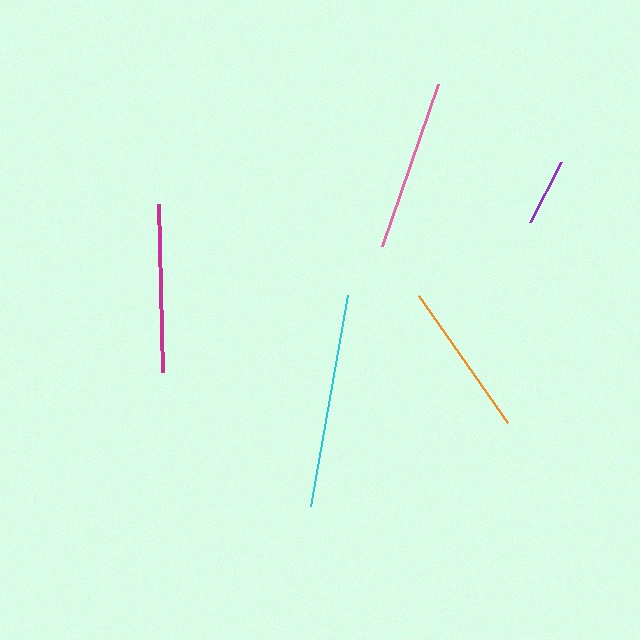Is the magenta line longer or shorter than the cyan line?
The cyan line is longer than the magenta line.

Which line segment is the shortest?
The purple line is the shortest at approximately 68 pixels.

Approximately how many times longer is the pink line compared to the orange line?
The pink line is approximately 1.1 times the length of the orange line.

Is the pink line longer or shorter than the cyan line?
The cyan line is longer than the pink line.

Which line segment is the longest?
The cyan line is the longest at approximately 214 pixels.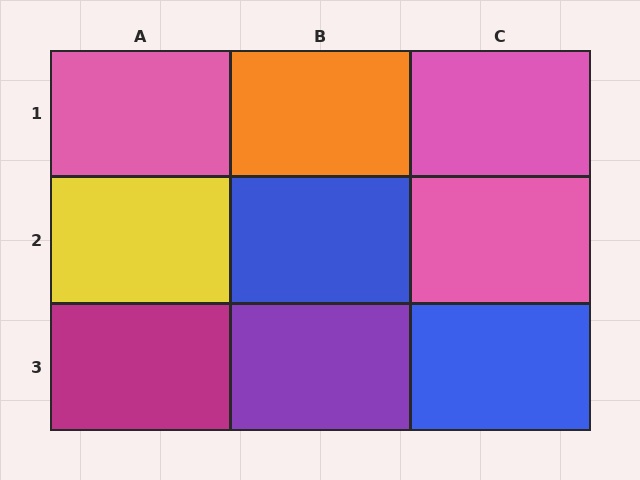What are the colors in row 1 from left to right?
Pink, orange, pink.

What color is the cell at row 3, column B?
Purple.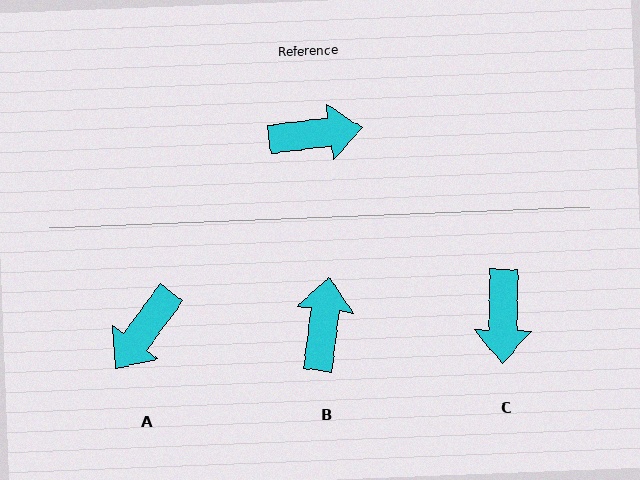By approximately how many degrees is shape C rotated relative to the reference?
Approximately 98 degrees clockwise.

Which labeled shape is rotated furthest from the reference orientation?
A, about 133 degrees away.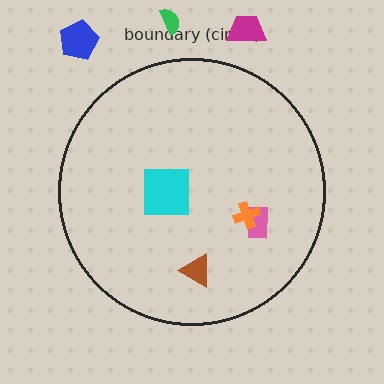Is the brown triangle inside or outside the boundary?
Inside.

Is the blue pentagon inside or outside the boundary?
Outside.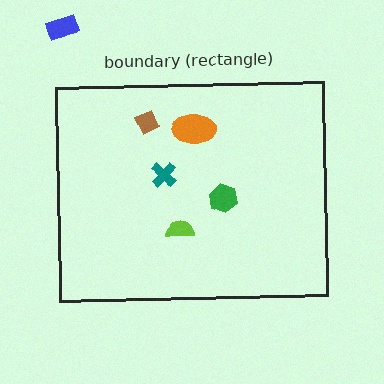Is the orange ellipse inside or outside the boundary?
Inside.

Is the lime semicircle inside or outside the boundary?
Inside.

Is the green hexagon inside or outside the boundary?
Inside.